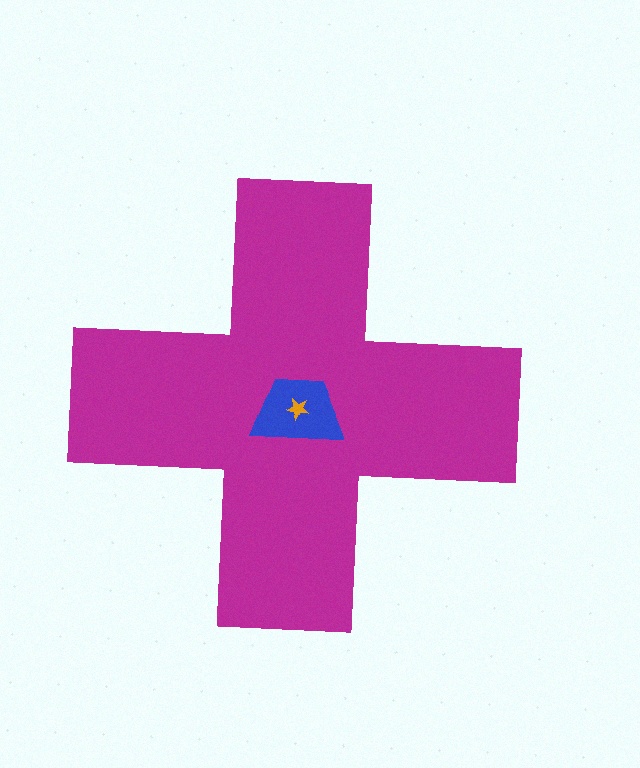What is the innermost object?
The orange star.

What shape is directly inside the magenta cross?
The blue trapezoid.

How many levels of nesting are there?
3.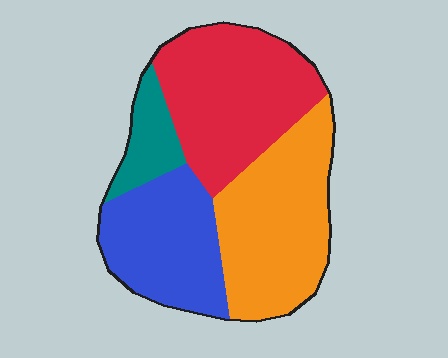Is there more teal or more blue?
Blue.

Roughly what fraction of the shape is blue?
Blue covers around 25% of the shape.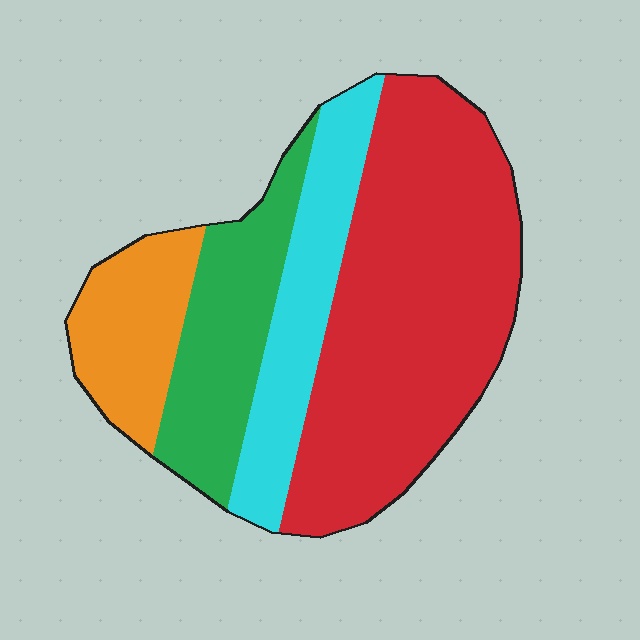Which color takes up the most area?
Red, at roughly 50%.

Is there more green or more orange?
Green.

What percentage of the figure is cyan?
Cyan covers around 20% of the figure.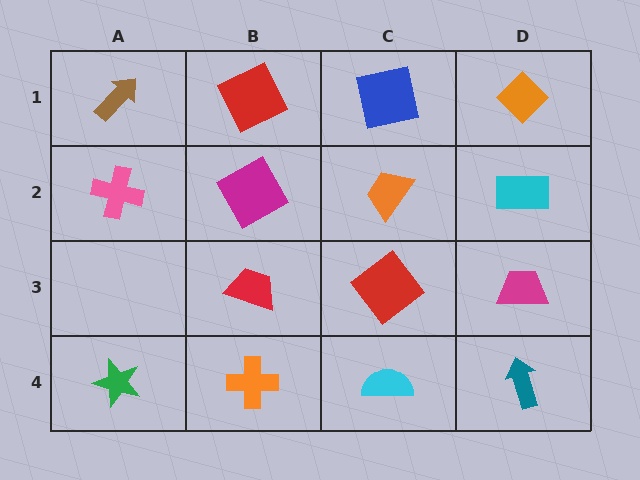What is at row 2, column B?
A magenta square.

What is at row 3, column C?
A red diamond.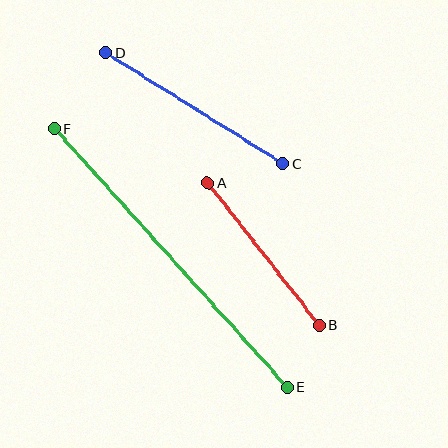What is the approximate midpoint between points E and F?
The midpoint is at approximately (171, 258) pixels.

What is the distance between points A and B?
The distance is approximately 181 pixels.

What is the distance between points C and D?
The distance is approximately 209 pixels.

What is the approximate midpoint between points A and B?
The midpoint is at approximately (264, 254) pixels.